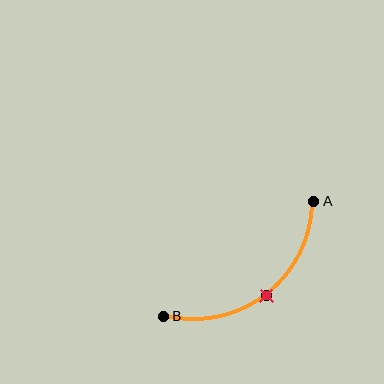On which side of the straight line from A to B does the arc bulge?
The arc bulges below and to the right of the straight line connecting A and B.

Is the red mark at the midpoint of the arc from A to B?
Yes. The red mark lies on the arc at equal arc-length from both A and B — it is the arc midpoint.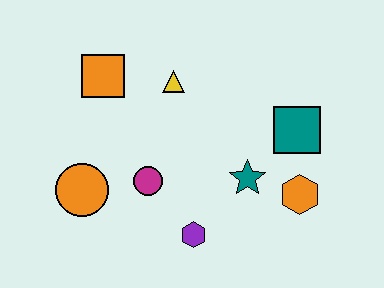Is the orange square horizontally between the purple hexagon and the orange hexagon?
No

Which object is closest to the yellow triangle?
The orange square is closest to the yellow triangle.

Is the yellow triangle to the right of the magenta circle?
Yes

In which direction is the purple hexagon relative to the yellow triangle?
The purple hexagon is below the yellow triangle.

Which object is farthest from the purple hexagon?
The orange square is farthest from the purple hexagon.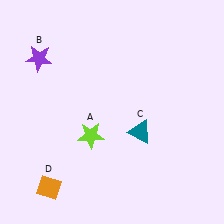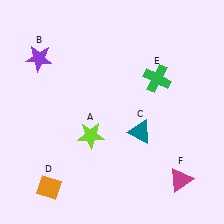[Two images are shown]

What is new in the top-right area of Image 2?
A green cross (E) was added in the top-right area of Image 2.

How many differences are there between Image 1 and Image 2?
There are 2 differences between the two images.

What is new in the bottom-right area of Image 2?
A magenta triangle (F) was added in the bottom-right area of Image 2.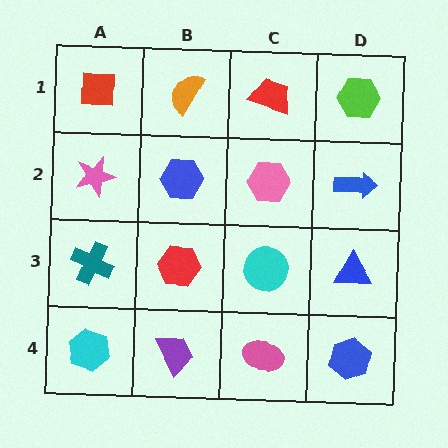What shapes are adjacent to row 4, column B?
A red hexagon (row 3, column B), a cyan hexagon (row 4, column A), a pink ellipse (row 4, column C).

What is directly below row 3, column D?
A blue hexagon.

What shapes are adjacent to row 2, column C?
A red trapezoid (row 1, column C), a cyan circle (row 3, column C), a blue hexagon (row 2, column B), a blue arrow (row 2, column D).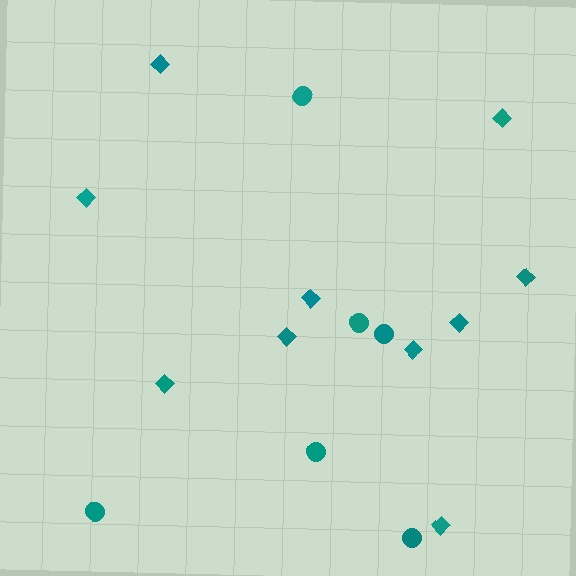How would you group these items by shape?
There are 2 groups: one group of circles (6) and one group of diamonds (10).